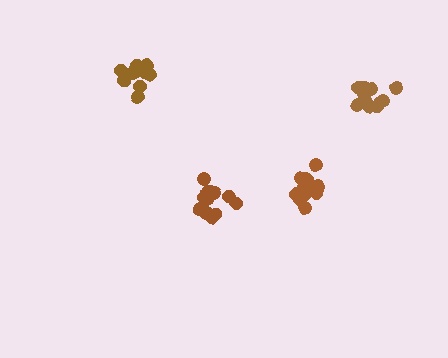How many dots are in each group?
Group 1: 13 dots, Group 2: 12 dots, Group 3: 12 dots, Group 4: 13 dots (50 total).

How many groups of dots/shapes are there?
There are 4 groups.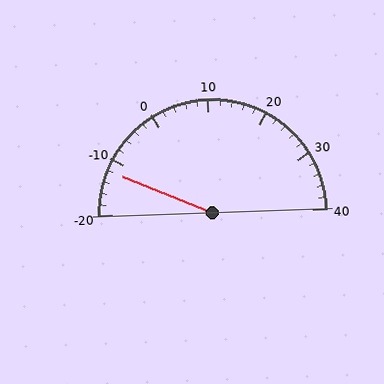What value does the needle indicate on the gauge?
The needle indicates approximately -12.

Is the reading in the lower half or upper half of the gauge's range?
The reading is in the lower half of the range (-20 to 40).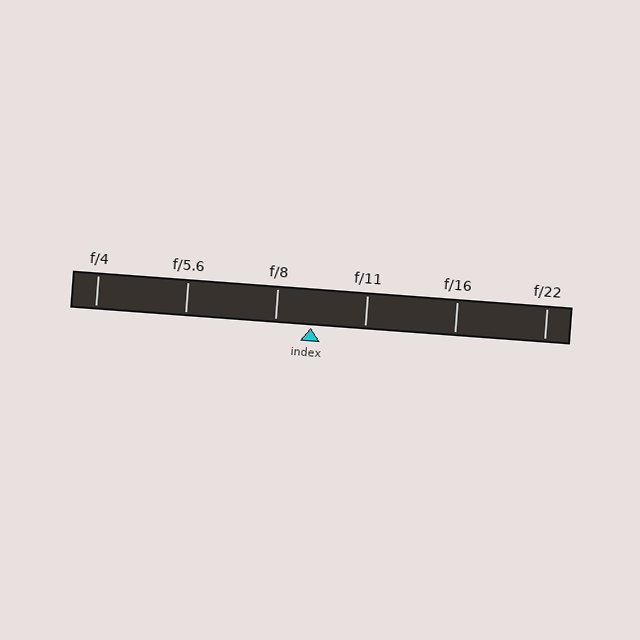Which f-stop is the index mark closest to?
The index mark is closest to f/8.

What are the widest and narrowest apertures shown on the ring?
The widest aperture shown is f/4 and the narrowest is f/22.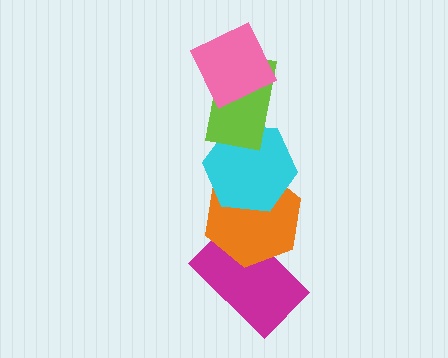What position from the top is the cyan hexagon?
The cyan hexagon is 3rd from the top.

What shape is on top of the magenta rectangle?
The orange hexagon is on top of the magenta rectangle.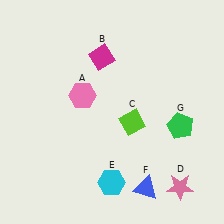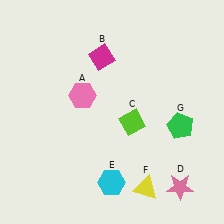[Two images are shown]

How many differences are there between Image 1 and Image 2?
There is 1 difference between the two images.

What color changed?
The triangle (F) changed from blue in Image 1 to yellow in Image 2.